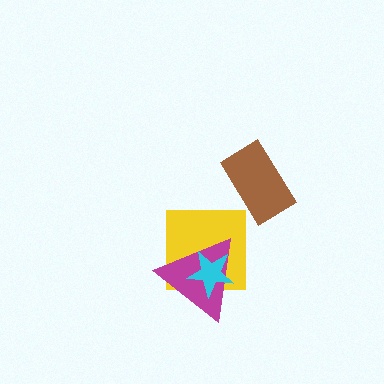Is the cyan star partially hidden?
No, no other shape covers it.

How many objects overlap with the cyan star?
2 objects overlap with the cyan star.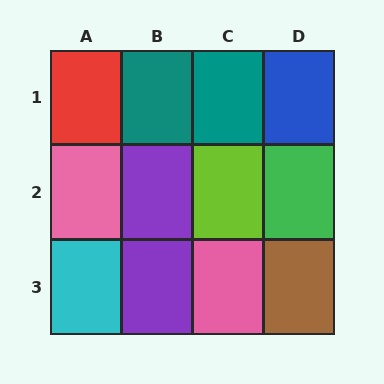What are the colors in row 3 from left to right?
Cyan, purple, pink, brown.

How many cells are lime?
1 cell is lime.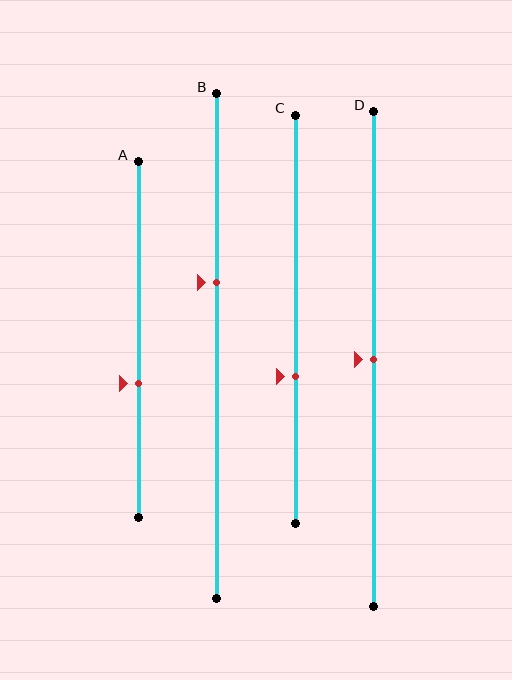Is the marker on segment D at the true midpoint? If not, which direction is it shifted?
Yes, the marker on segment D is at the true midpoint.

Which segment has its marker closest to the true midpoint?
Segment D has its marker closest to the true midpoint.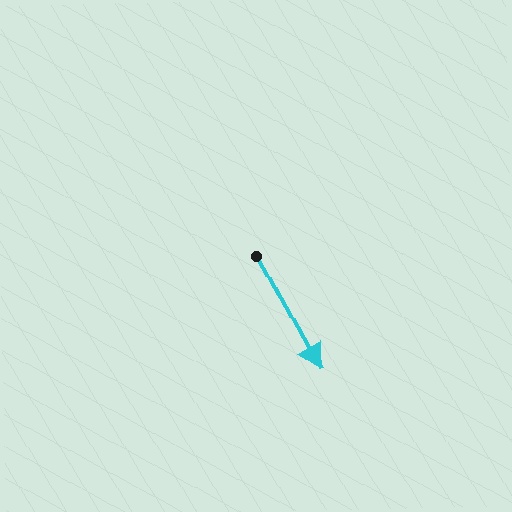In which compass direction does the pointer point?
Southeast.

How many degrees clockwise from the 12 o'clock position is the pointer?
Approximately 151 degrees.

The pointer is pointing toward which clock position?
Roughly 5 o'clock.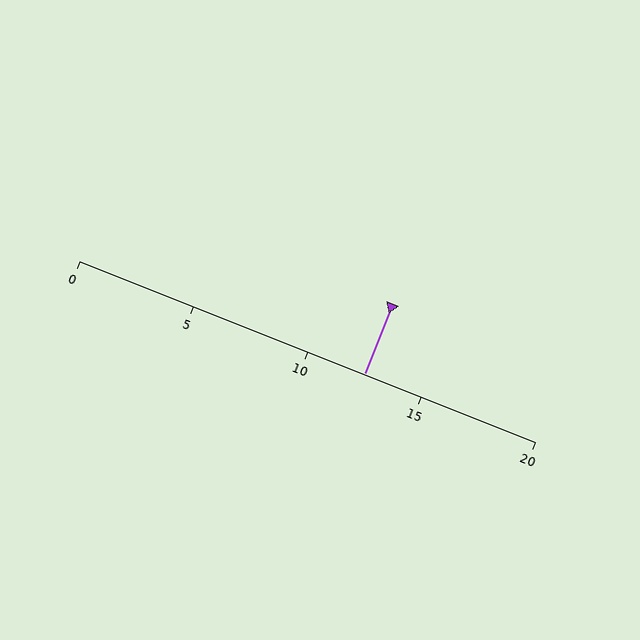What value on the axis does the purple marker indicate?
The marker indicates approximately 12.5.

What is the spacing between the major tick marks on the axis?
The major ticks are spaced 5 apart.